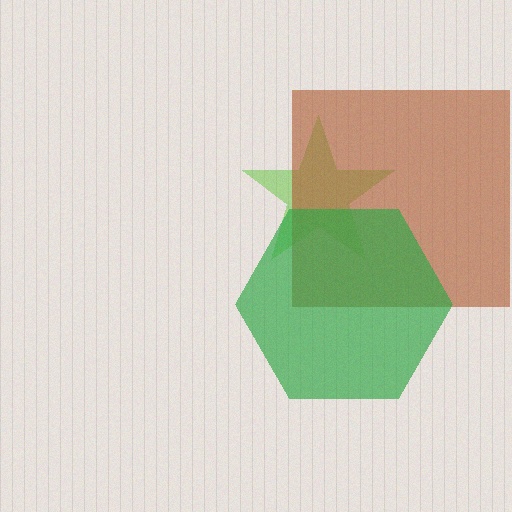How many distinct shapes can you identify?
There are 3 distinct shapes: a lime star, a brown square, a green hexagon.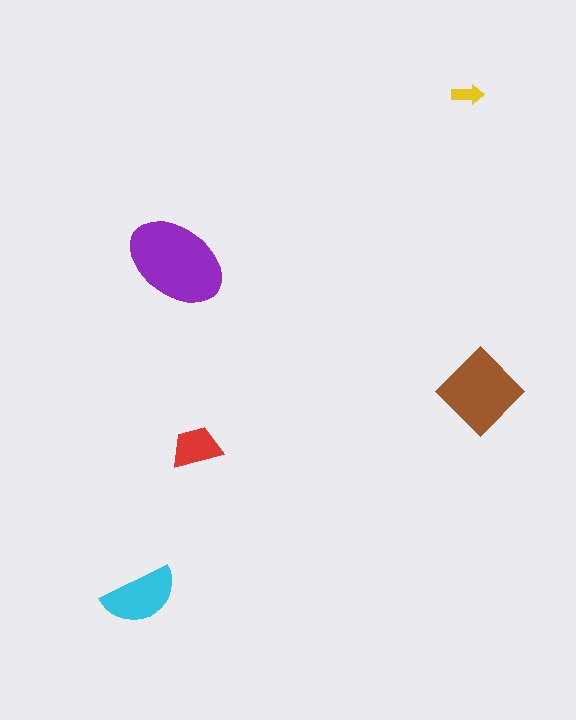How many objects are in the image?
There are 5 objects in the image.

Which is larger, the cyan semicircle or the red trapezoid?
The cyan semicircle.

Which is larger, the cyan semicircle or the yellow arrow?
The cyan semicircle.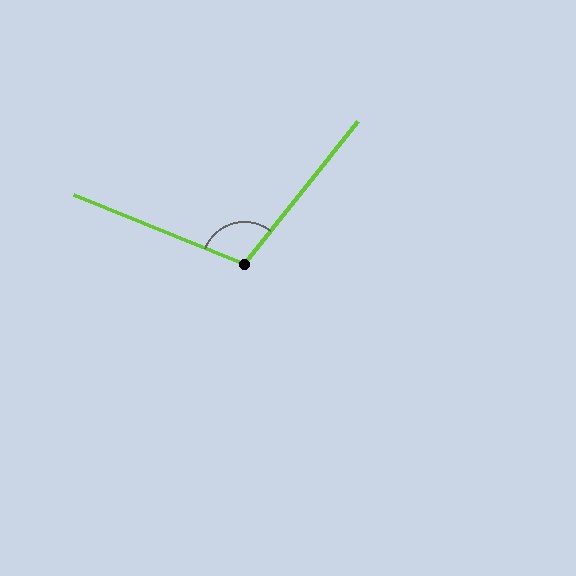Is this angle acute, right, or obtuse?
It is obtuse.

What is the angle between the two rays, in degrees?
Approximately 107 degrees.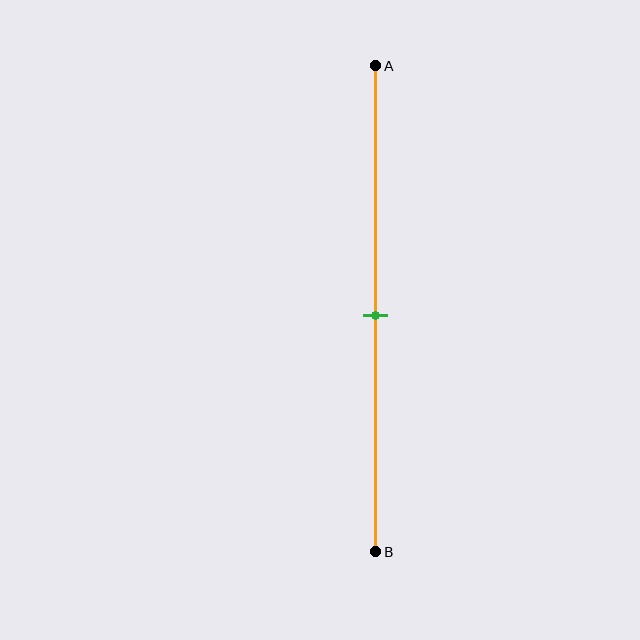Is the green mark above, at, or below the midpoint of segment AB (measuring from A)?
The green mark is approximately at the midpoint of segment AB.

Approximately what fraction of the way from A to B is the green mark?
The green mark is approximately 50% of the way from A to B.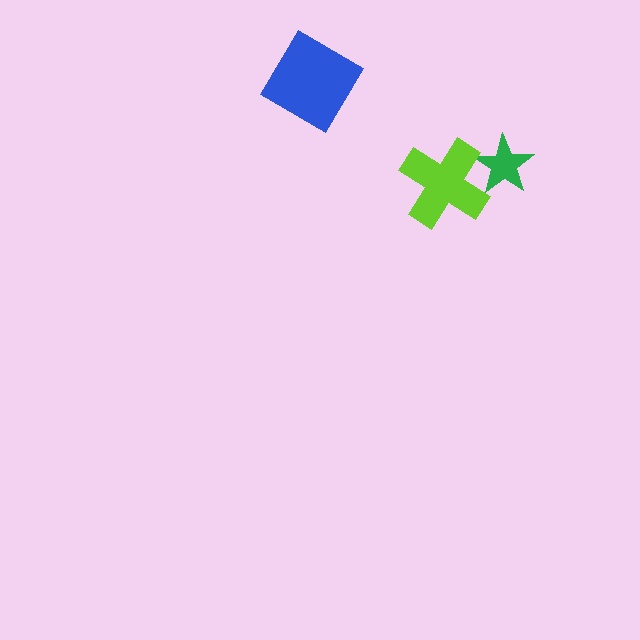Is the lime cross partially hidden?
No, no other shape covers it.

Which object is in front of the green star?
The lime cross is in front of the green star.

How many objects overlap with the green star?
1 object overlaps with the green star.